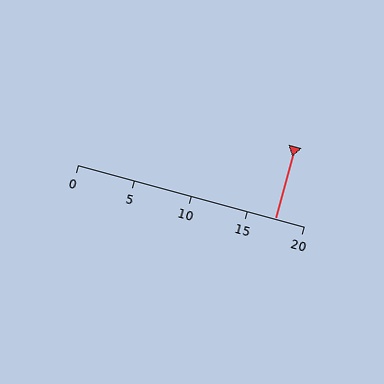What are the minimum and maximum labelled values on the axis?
The axis runs from 0 to 20.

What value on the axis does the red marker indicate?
The marker indicates approximately 17.5.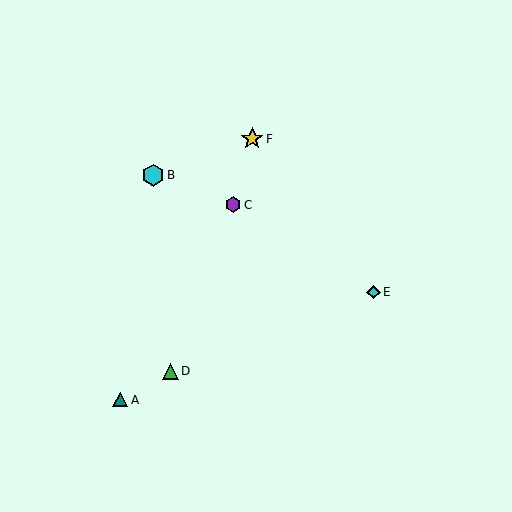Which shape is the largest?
The cyan hexagon (labeled B) is the largest.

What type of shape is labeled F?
Shape F is a yellow star.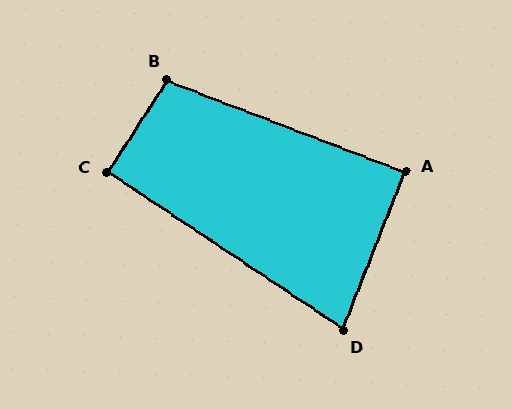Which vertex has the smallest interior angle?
D, at approximately 78 degrees.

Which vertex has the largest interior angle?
B, at approximately 102 degrees.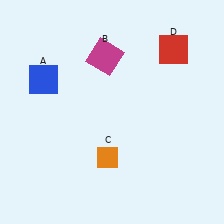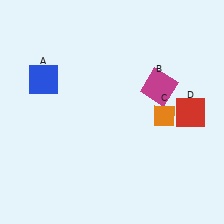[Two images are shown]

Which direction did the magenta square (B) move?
The magenta square (B) moved right.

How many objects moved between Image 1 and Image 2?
3 objects moved between the two images.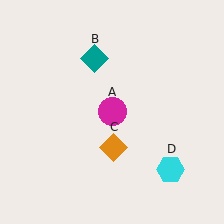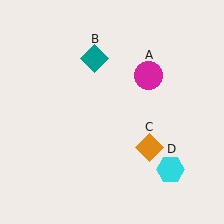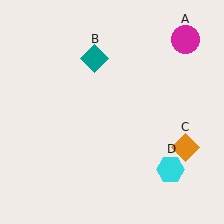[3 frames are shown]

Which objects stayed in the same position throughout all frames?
Teal diamond (object B) and cyan hexagon (object D) remained stationary.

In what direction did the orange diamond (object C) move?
The orange diamond (object C) moved right.